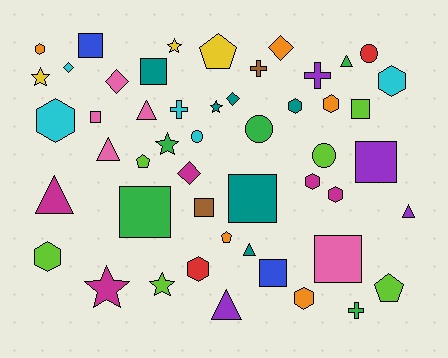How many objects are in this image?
There are 50 objects.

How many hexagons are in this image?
There are 10 hexagons.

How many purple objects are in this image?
There are 4 purple objects.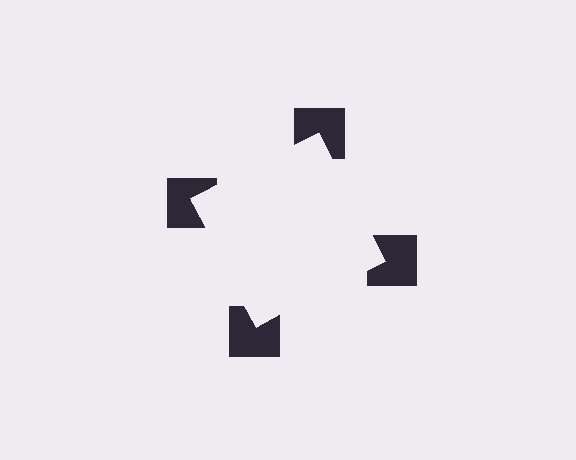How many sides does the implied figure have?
4 sides.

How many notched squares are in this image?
There are 4 — one at each vertex of the illusory square.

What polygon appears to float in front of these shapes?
An illusory square — its edges are inferred from the aligned wedge cuts in the notched squares, not physically drawn.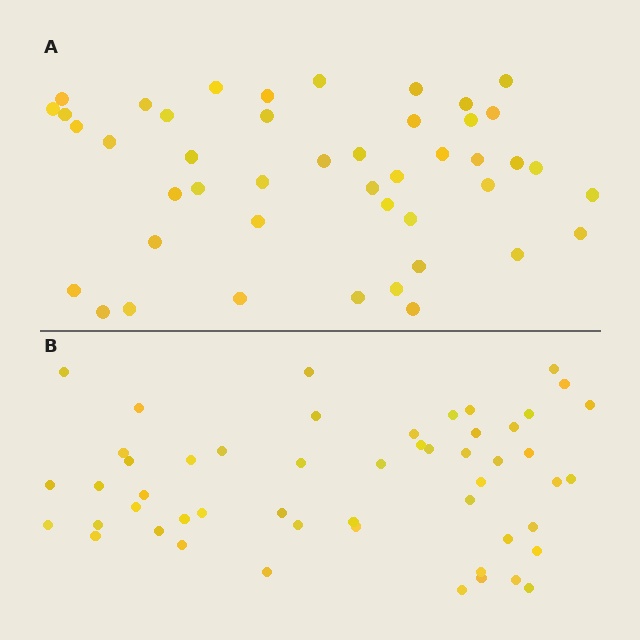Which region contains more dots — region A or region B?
Region B (the bottom region) has more dots.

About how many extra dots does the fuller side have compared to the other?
Region B has roughly 8 or so more dots than region A.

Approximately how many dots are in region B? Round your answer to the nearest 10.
About 50 dots. (The exact count is 52, which rounds to 50.)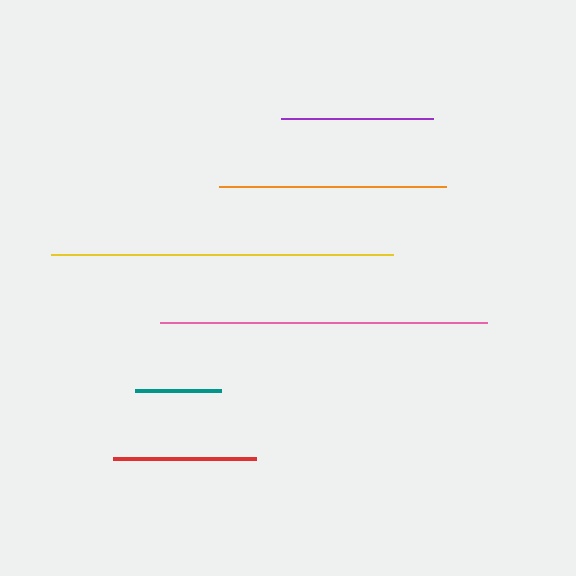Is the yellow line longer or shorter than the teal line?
The yellow line is longer than the teal line.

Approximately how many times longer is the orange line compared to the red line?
The orange line is approximately 1.6 times the length of the red line.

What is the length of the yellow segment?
The yellow segment is approximately 342 pixels long.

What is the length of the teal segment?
The teal segment is approximately 86 pixels long.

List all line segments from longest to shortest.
From longest to shortest: yellow, pink, orange, purple, red, teal.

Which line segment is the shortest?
The teal line is the shortest at approximately 86 pixels.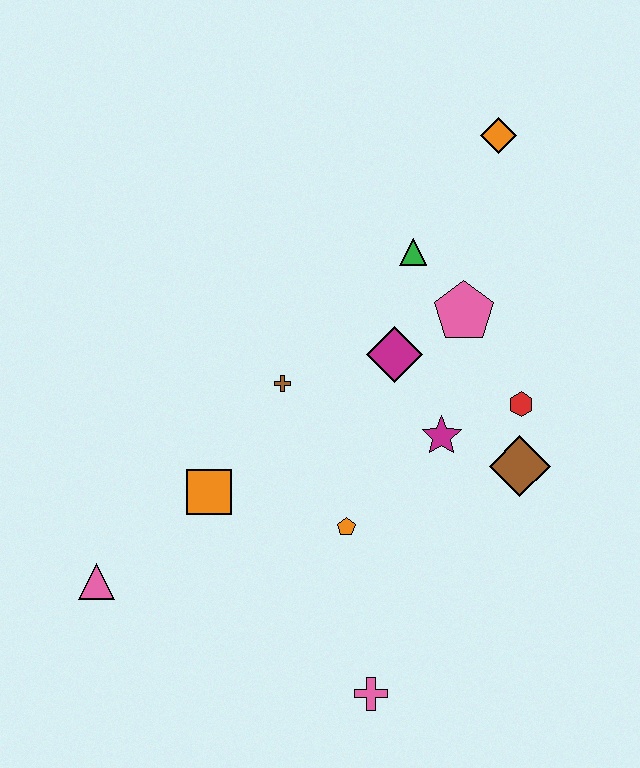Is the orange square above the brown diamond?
No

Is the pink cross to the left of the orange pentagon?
No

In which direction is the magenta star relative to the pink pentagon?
The magenta star is below the pink pentagon.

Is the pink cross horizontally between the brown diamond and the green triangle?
No